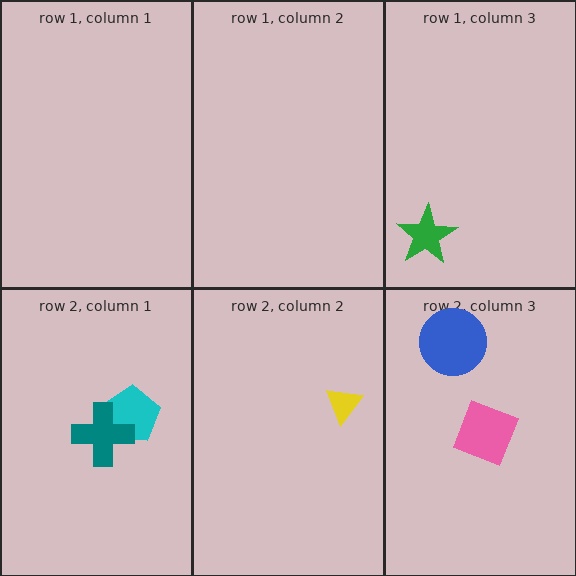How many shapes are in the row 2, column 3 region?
2.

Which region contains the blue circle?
The row 2, column 3 region.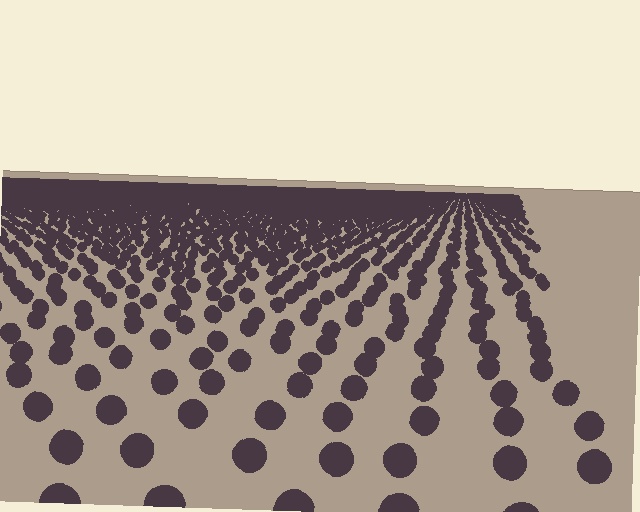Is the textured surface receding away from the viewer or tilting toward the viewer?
The surface is receding away from the viewer. Texture elements get smaller and denser toward the top.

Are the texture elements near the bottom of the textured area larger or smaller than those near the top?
Larger. Near the bottom, elements are closer to the viewer and appear at a bigger on-screen size.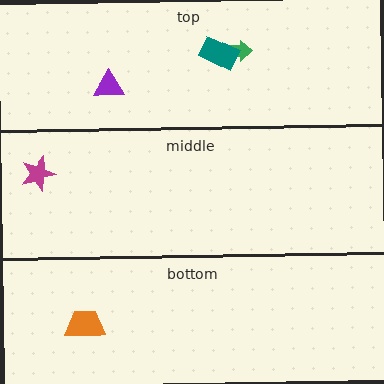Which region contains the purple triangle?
The top region.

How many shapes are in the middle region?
1.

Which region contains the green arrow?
The top region.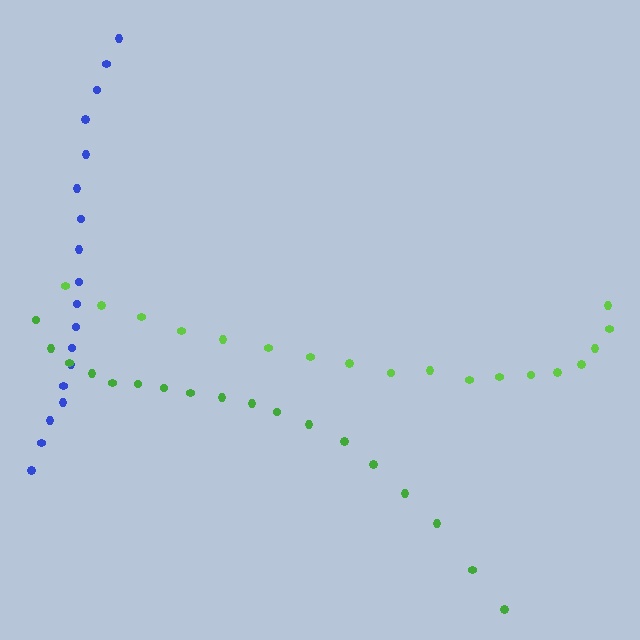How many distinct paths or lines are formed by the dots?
There are 3 distinct paths.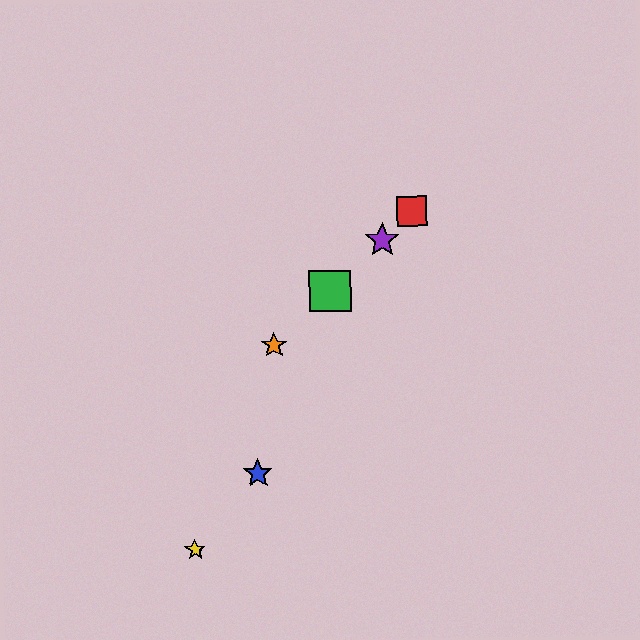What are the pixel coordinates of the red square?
The red square is at (412, 211).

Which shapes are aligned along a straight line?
The red square, the green square, the purple star, the orange star are aligned along a straight line.